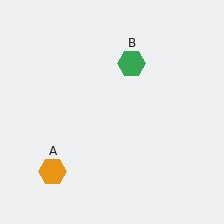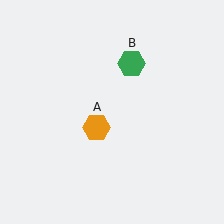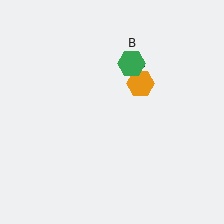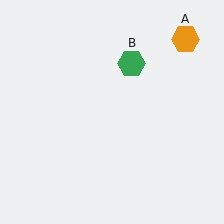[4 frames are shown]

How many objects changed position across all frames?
1 object changed position: orange hexagon (object A).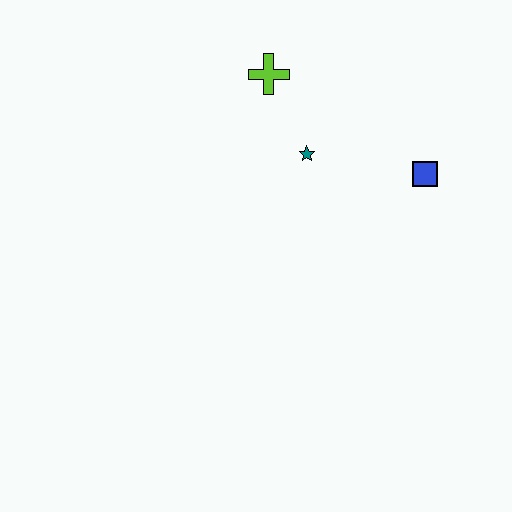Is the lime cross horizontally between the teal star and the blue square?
No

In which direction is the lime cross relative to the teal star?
The lime cross is above the teal star.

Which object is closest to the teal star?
The lime cross is closest to the teal star.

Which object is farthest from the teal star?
The blue square is farthest from the teal star.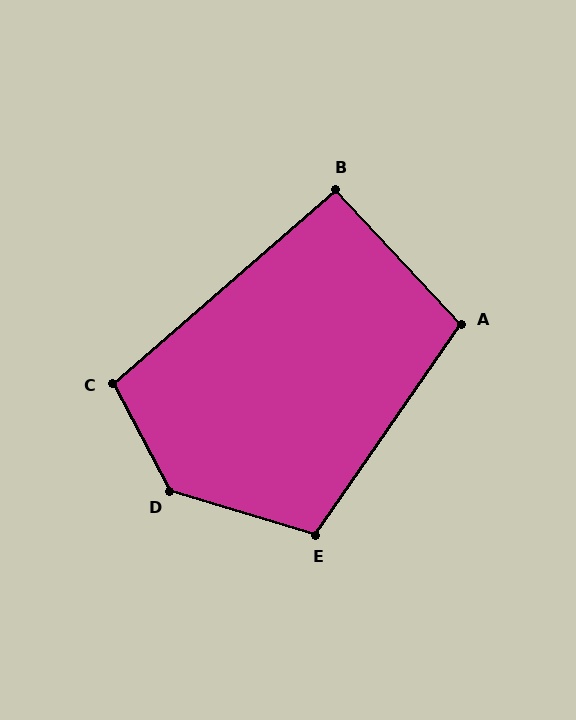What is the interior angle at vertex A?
Approximately 102 degrees (obtuse).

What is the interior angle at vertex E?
Approximately 108 degrees (obtuse).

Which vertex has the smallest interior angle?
B, at approximately 92 degrees.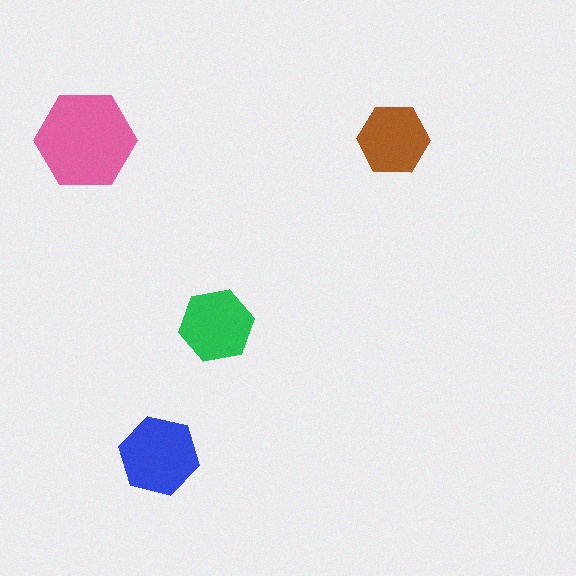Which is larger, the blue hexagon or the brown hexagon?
The blue one.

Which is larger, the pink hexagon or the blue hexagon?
The pink one.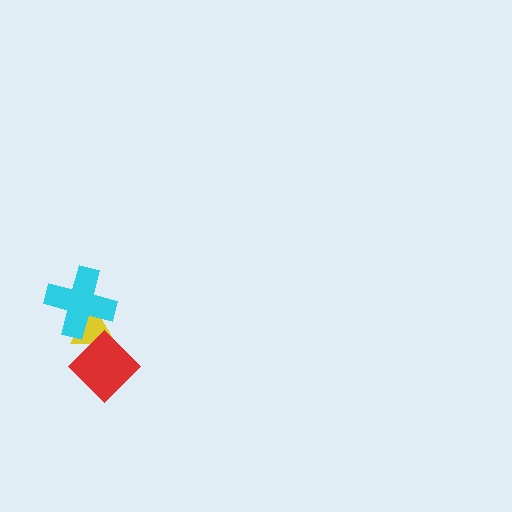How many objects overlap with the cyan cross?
1 object overlaps with the cyan cross.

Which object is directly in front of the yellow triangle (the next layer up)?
The red diamond is directly in front of the yellow triangle.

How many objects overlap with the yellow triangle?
2 objects overlap with the yellow triangle.